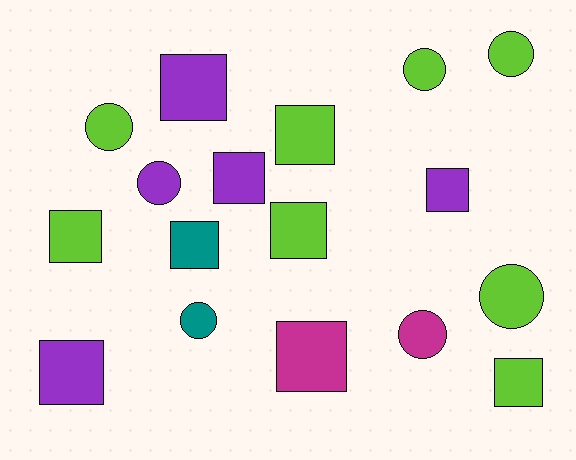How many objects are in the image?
There are 17 objects.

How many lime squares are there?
There are 4 lime squares.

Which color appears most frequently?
Lime, with 8 objects.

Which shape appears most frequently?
Square, with 10 objects.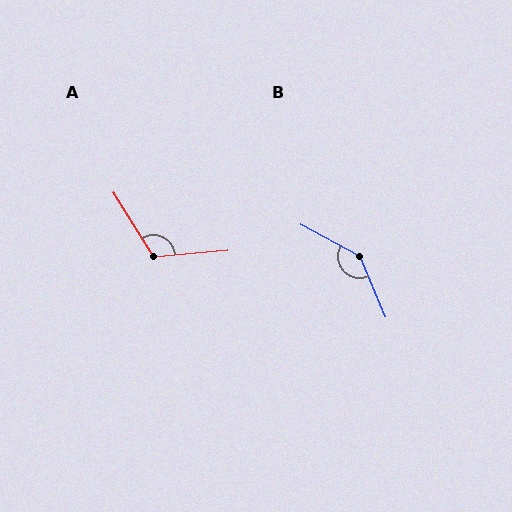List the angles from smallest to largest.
A (116°), B (141°).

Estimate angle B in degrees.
Approximately 141 degrees.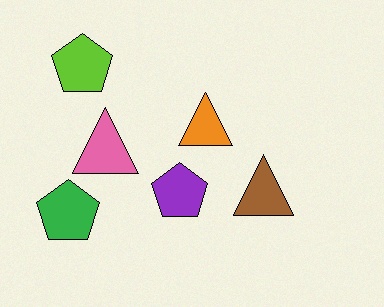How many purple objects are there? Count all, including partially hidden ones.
There is 1 purple object.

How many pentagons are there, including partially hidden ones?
There are 3 pentagons.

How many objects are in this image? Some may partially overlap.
There are 6 objects.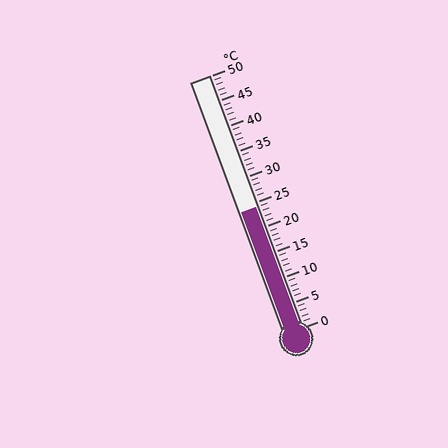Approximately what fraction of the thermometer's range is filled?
The thermometer is filled to approximately 50% of its range.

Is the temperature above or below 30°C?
The temperature is below 30°C.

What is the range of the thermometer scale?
The thermometer scale ranges from 0°C to 50°C.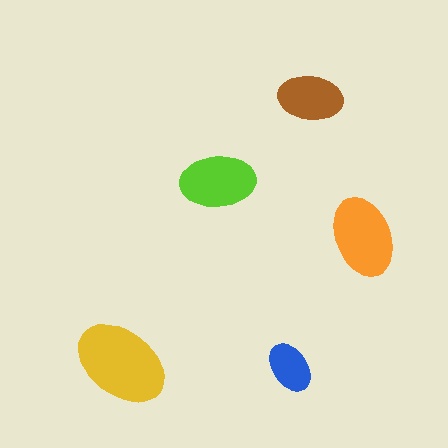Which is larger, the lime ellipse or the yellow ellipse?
The yellow one.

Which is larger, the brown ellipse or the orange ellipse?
The orange one.